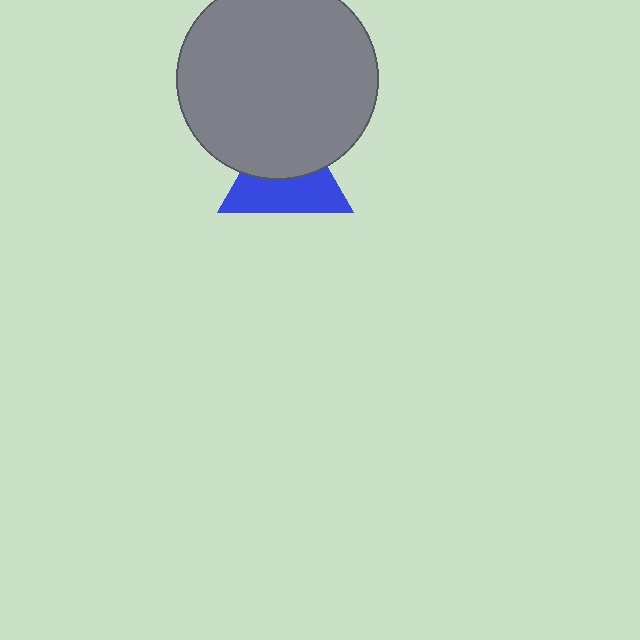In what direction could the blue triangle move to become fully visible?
The blue triangle could move down. That would shift it out from behind the gray circle entirely.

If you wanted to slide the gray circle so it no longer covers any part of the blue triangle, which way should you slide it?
Slide it up — that is the most direct way to separate the two shapes.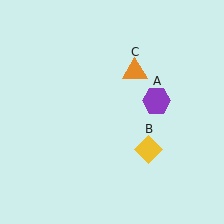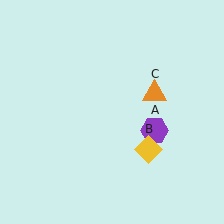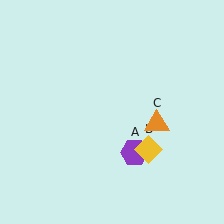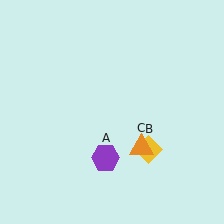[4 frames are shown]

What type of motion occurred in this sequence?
The purple hexagon (object A), orange triangle (object C) rotated clockwise around the center of the scene.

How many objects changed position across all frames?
2 objects changed position: purple hexagon (object A), orange triangle (object C).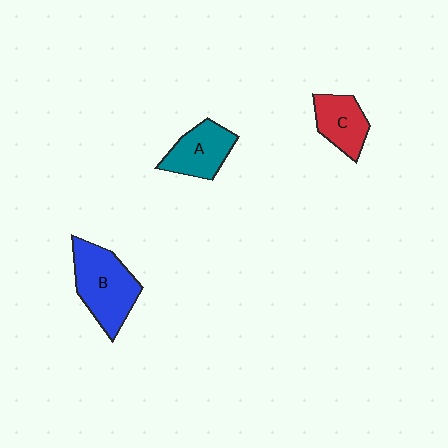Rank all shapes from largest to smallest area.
From largest to smallest: B (blue), A (teal), C (red).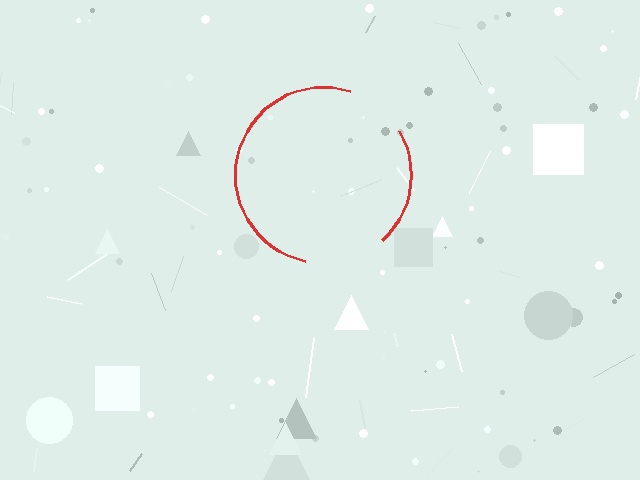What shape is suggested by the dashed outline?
The dashed outline suggests a circle.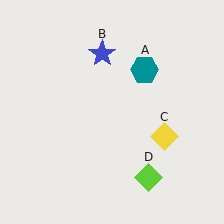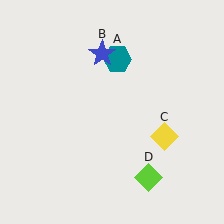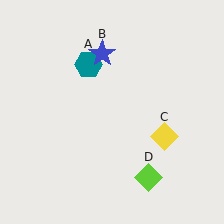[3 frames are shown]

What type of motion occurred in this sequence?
The teal hexagon (object A) rotated counterclockwise around the center of the scene.